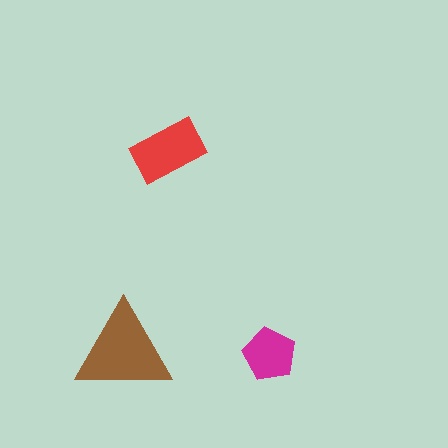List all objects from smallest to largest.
The magenta pentagon, the red rectangle, the brown triangle.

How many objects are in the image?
There are 3 objects in the image.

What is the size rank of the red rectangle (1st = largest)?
2nd.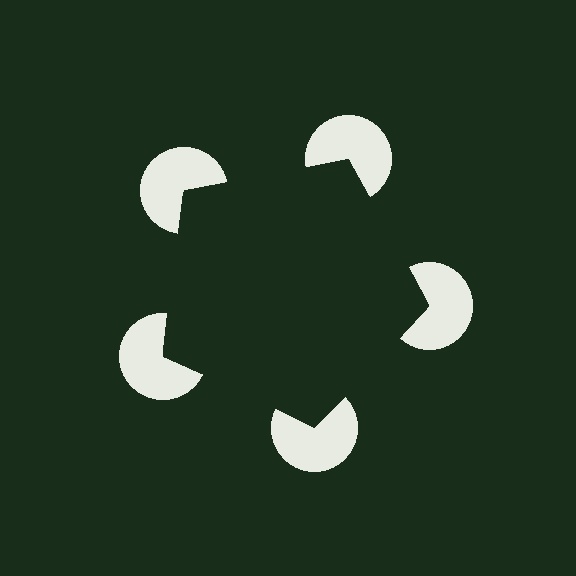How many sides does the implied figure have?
5 sides.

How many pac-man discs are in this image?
There are 5 — one at each vertex of the illusory pentagon.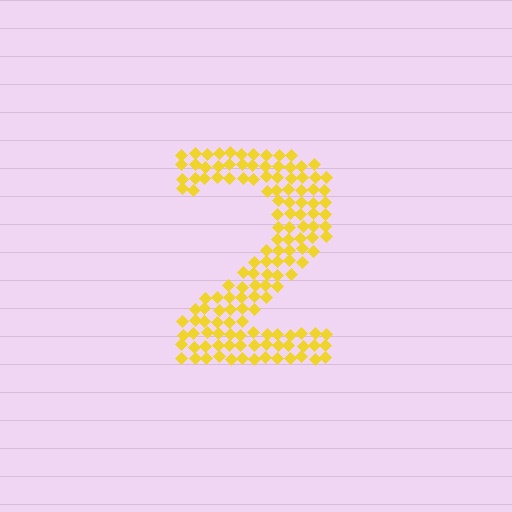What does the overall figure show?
The overall figure shows the digit 2.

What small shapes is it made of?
It is made of small diamonds.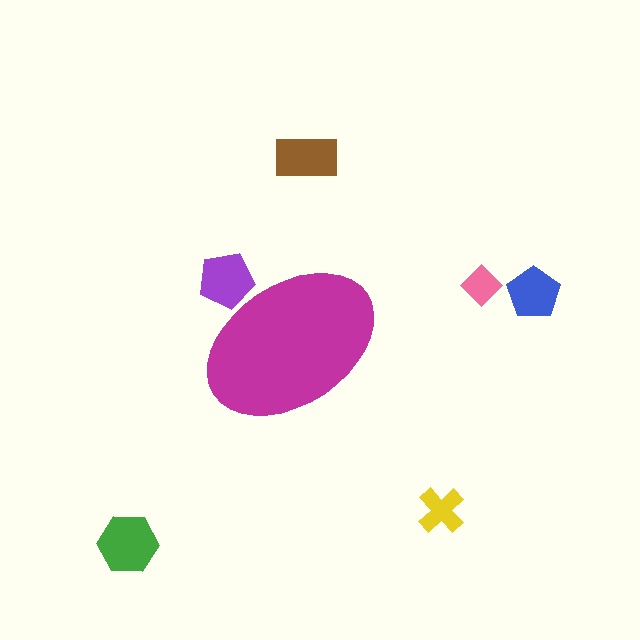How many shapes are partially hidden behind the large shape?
1 shape is partially hidden.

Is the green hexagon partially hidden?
No, the green hexagon is fully visible.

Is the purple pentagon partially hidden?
Yes, the purple pentagon is partially hidden behind the magenta ellipse.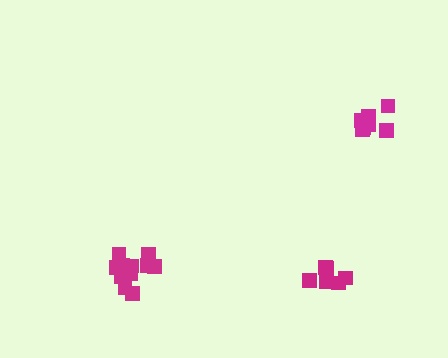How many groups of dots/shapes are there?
There are 3 groups.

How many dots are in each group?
Group 1: 11 dots, Group 2: 9 dots, Group 3: 6 dots (26 total).